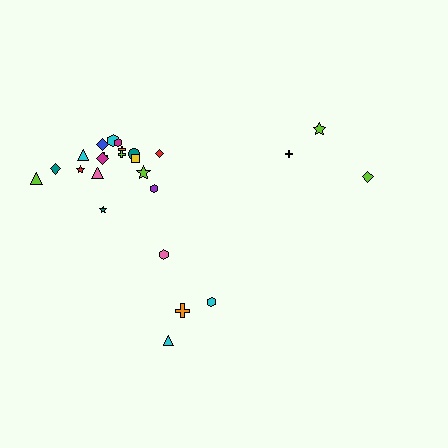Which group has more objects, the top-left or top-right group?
The top-left group.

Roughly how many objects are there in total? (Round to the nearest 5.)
Roughly 25 objects in total.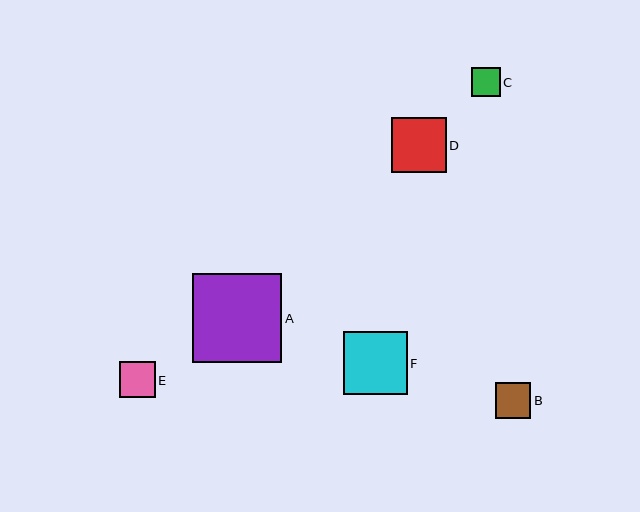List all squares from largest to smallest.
From largest to smallest: A, F, D, E, B, C.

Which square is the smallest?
Square C is the smallest with a size of approximately 29 pixels.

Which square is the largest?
Square A is the largest with a size of approximately 89 pixels.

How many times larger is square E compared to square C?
Square E is approximately 1.3 times the size of square C.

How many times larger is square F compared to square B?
Square F is approximately 1.8 times the size of square B.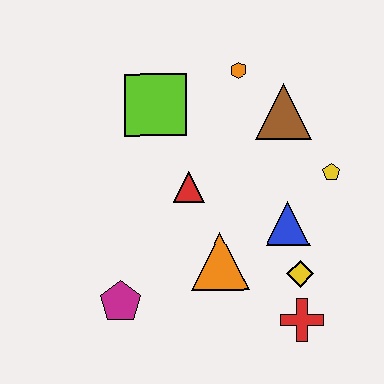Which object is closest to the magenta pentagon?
The orange triangle is closest to the magenta pentagon.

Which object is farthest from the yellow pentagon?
The magenta pentagon is farthest from the yellow pentagon.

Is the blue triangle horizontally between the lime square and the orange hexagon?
No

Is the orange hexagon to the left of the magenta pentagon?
No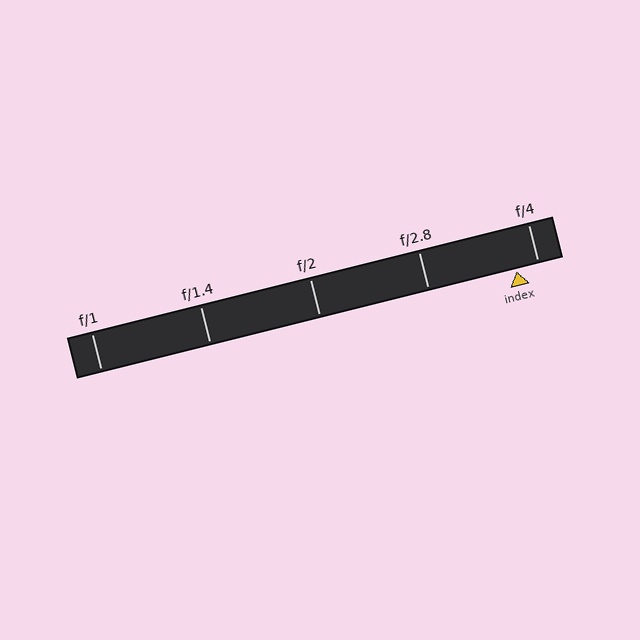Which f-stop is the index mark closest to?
The index mark is closest to f/4.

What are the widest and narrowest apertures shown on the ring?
The widest aperture shown is f/1 and the narrowest is f/4.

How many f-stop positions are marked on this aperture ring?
There are 5 f-stop positions marked.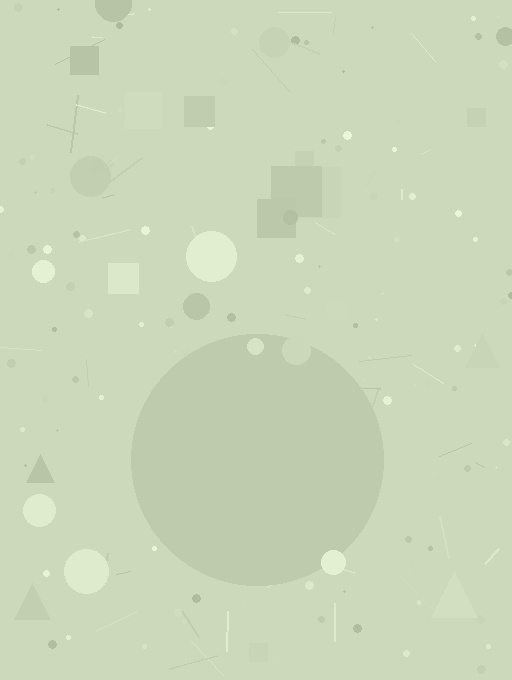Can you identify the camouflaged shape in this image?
The camouflaged shape is a circle.